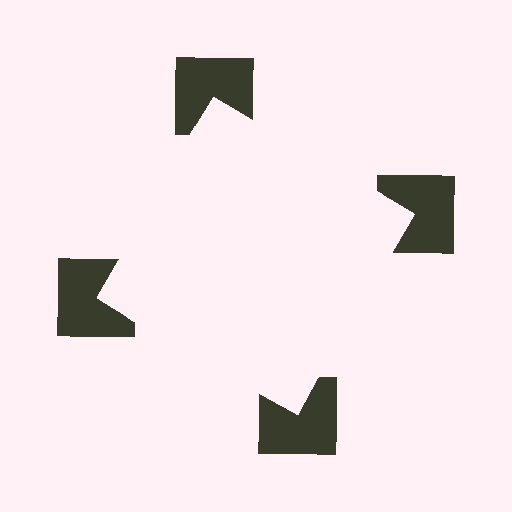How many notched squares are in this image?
There are 4 — one at each vertex of the illusory square.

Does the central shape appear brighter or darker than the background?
It typically appears slightly brighter than the background, even though no actual brightness change is drawn.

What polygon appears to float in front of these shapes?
An illusory square — its edges are inferred from the aligned wedge cuts in the notched squares, not physically drawn.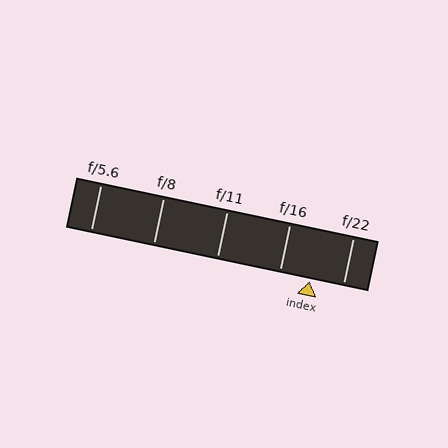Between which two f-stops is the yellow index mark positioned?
The index mark is between f/16 and f/22.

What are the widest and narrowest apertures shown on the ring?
The widest aperture shown is f/5.6 and the narrowest is f/22.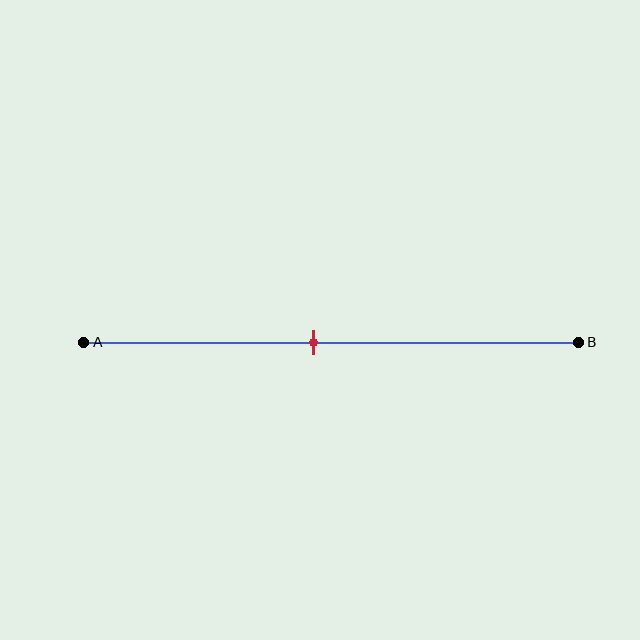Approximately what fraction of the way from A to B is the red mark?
The red mark is approximately 45% of the way from A to B.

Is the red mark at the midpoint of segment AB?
No, the mark is at about 45% from A, not at the 50% midpoint.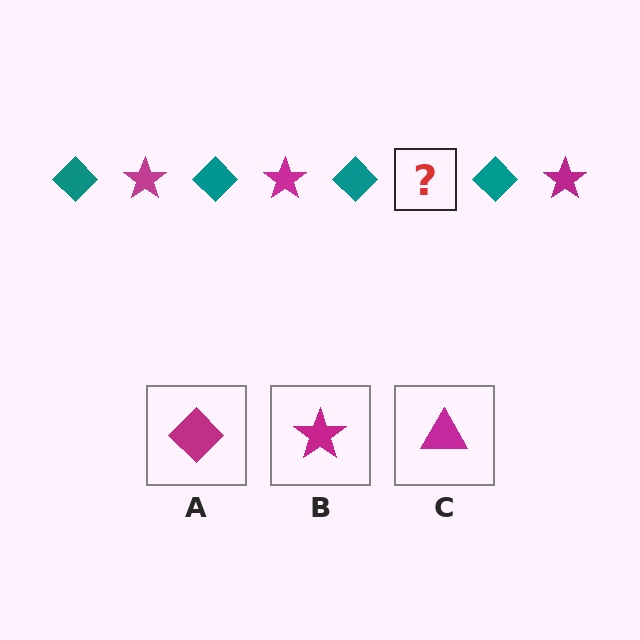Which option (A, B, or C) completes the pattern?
B.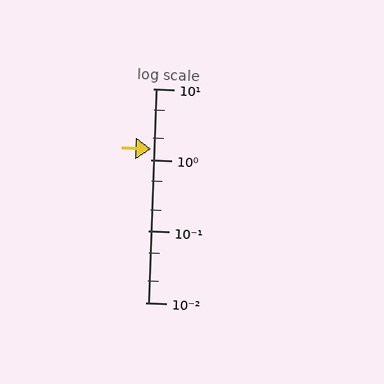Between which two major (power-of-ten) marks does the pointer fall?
The pointer is between 1 and 10.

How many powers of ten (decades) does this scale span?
The scale spans 3 decades, from 0.01 to 10.